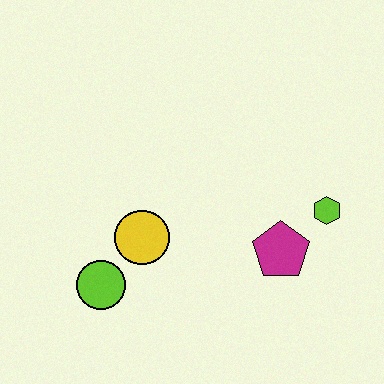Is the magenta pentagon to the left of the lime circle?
No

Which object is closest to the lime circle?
The yellow circle is closest to the lime circle.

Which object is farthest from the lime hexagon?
The lime circle is farthest from the lime hexagon.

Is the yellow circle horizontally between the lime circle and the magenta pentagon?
Yes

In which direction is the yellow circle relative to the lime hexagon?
The yellow circle is to the left of the lime hexagon.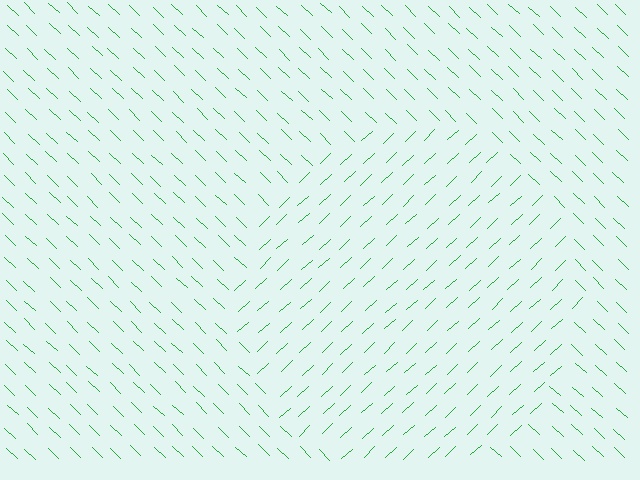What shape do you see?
I see a circle.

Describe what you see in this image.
The image is filled with small green line segments. A circle region in the image has lines oriented differently from the surrounding lines, creating a visible texture boundary.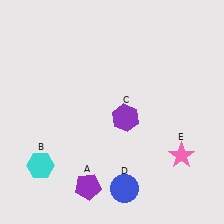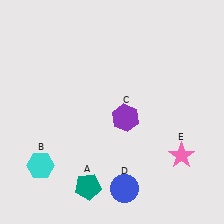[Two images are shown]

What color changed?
The pentagon (A) changed from purple in Image 1 to teal in Image 2.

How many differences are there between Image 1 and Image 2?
There is 1 difference between the two images.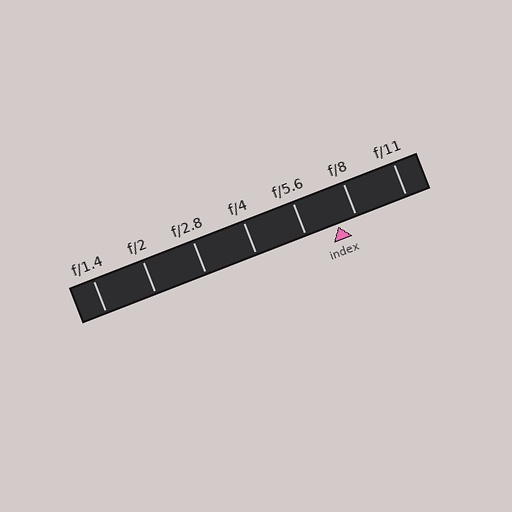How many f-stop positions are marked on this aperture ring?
There are 7 f-stop positions marked.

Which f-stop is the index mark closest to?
The index mark is closest to f/8.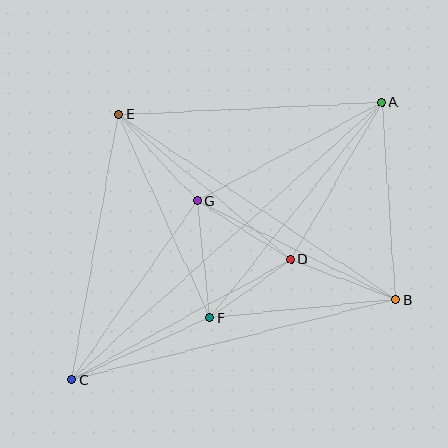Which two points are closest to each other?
Points D and F are closest to each other.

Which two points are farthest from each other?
Points A and C are farthest from each other.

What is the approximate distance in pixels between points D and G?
The distance between D and G is approximately 111 pixels.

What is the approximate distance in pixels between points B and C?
The distance between B and C is approximately 334 pixels.